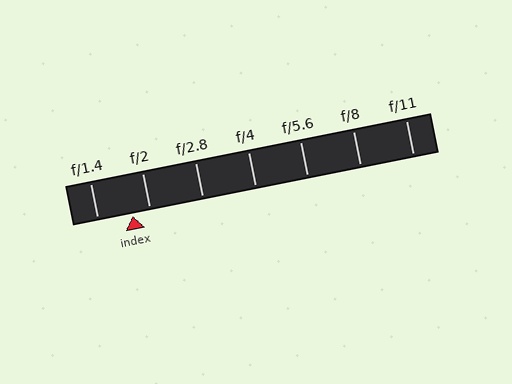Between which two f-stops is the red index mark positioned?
The index mark is between f/1.4 and f/2.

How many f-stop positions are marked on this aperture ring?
There are 7 f-stop positions marked.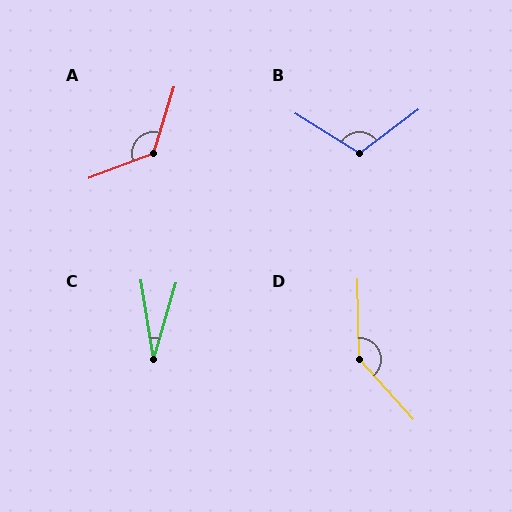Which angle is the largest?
D, at approximately 139 degrees.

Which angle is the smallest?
C, at approximately 25 degrees.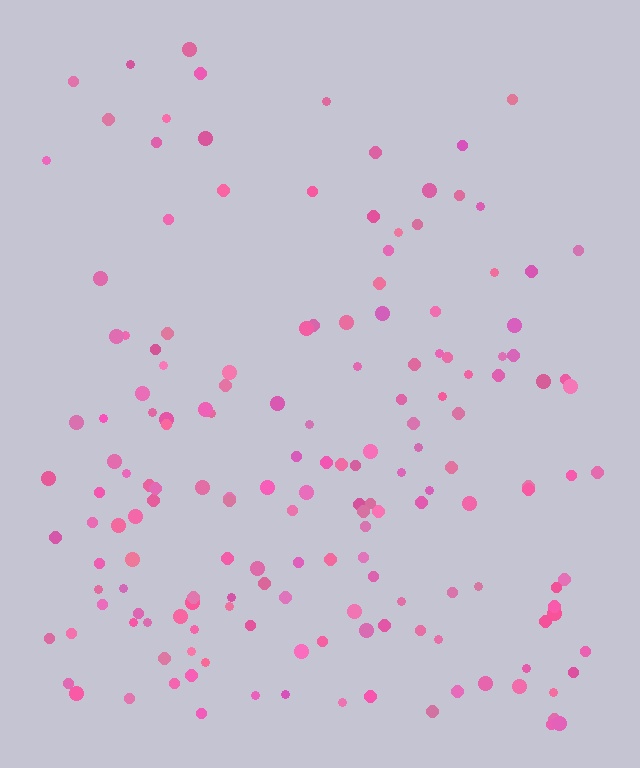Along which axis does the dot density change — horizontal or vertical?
Vertical.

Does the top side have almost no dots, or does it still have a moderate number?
Still a moderate number, just noticeably fewer than the bottom.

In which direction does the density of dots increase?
From top to bottom, with the bottom side densest.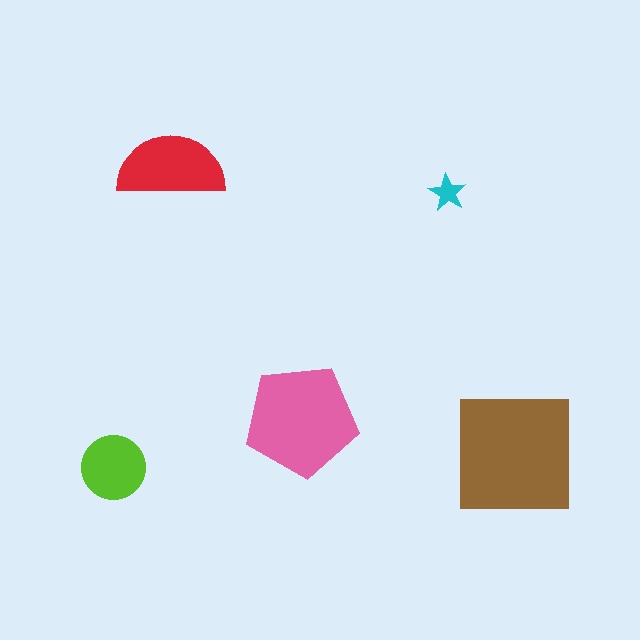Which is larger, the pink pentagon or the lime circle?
The pink pentagon.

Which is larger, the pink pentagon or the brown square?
The brown square.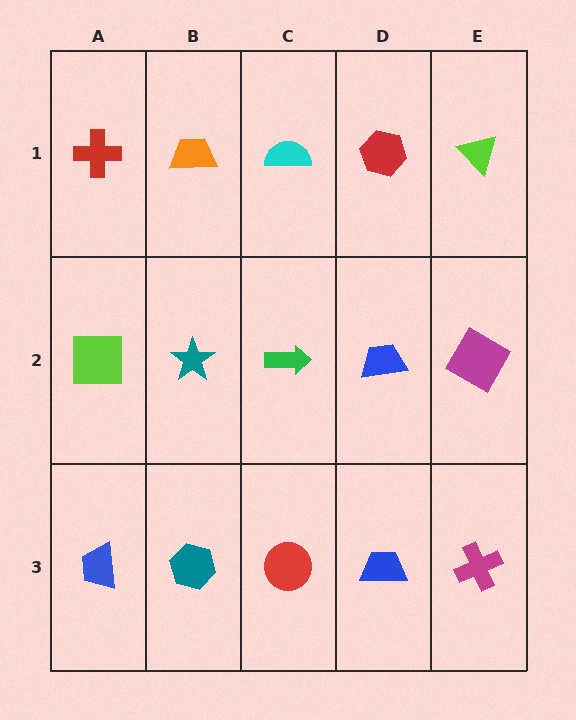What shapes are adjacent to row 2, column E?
A lime triangle (row 1, column E), a magenta cross (row 3, column E), a blue trapezoid (row 2, column D).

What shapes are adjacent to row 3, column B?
A teal star (row 2, column B), a blue trapezoid (row 3, column A), a red circle (row 3, column C).